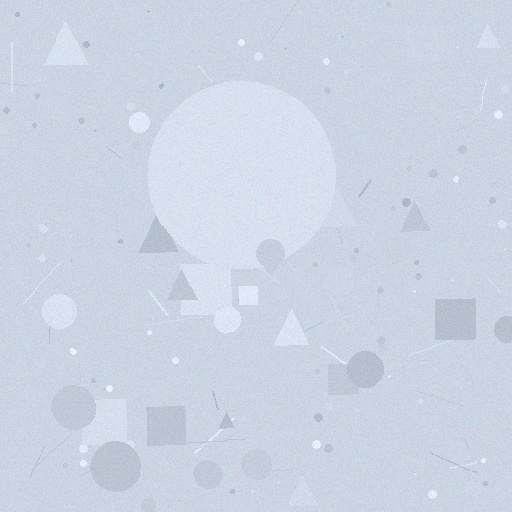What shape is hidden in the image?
A circle is hidden in the image.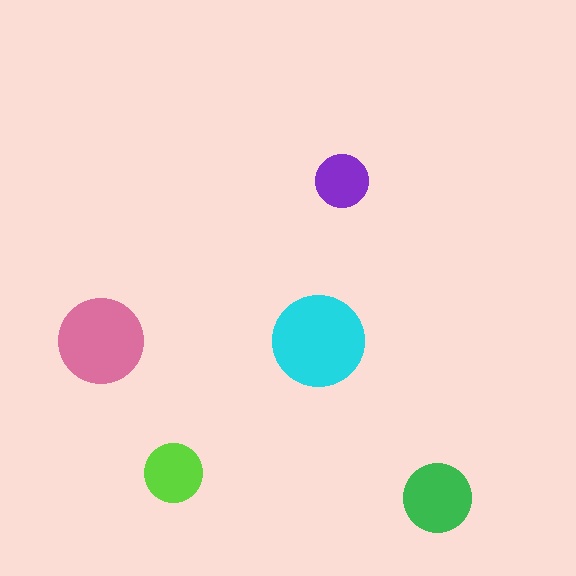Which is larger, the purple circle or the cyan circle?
The cyan one.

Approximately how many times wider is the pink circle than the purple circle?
About 1.5 times wider.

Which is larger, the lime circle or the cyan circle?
The cyan one.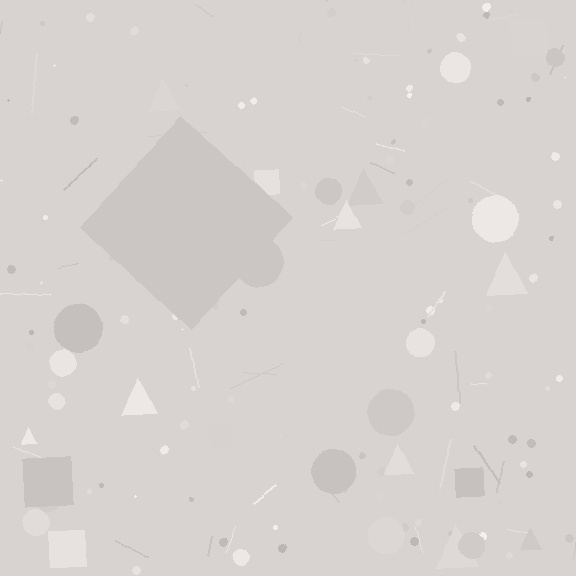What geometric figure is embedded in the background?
A diamond is embedded in the background.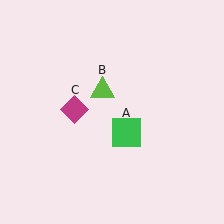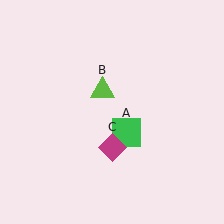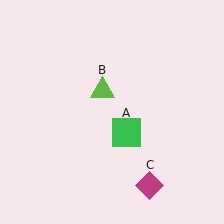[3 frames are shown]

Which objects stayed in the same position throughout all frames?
Green square (object A) and lime triangle (object B) remained stationary.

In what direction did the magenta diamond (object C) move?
The magenta diamond (object C) moved down and to the right.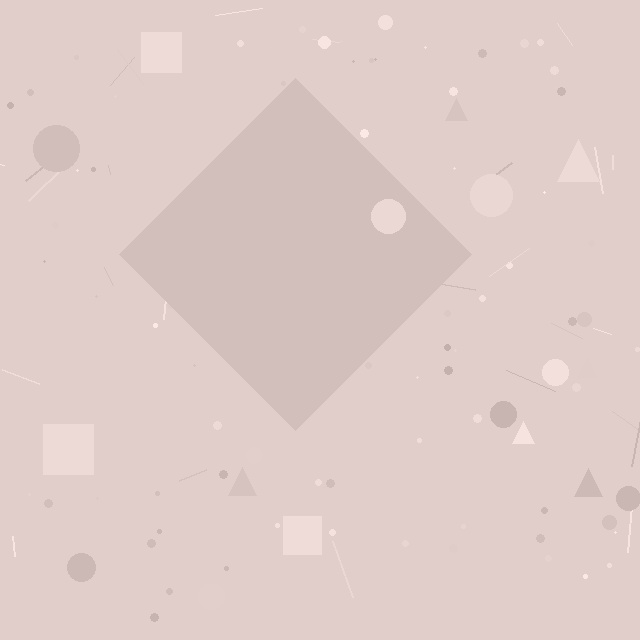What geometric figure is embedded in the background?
A diamond is embedded in the background.